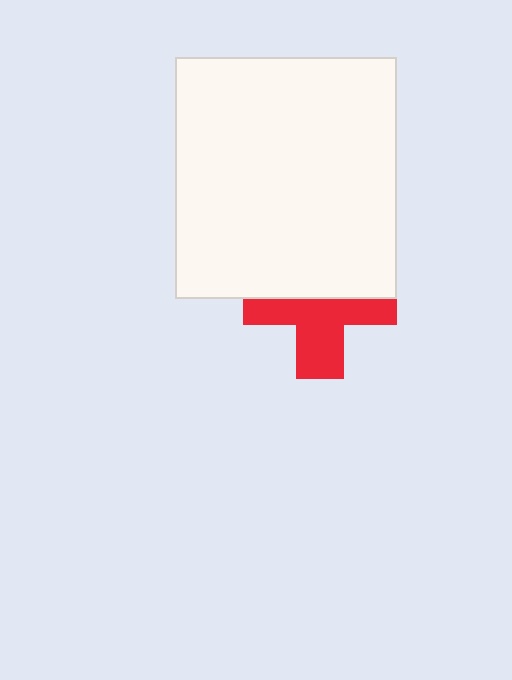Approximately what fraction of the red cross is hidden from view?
Roughly 48% of the red cross is hidden behind the white rectangle.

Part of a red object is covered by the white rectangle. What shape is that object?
It is a cross.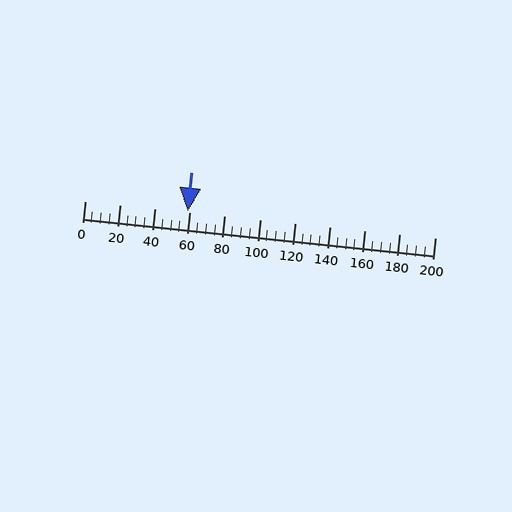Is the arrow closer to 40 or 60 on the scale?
The arrow is closer to 60.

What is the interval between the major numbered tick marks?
The major tick marks are spaced 20 units apart.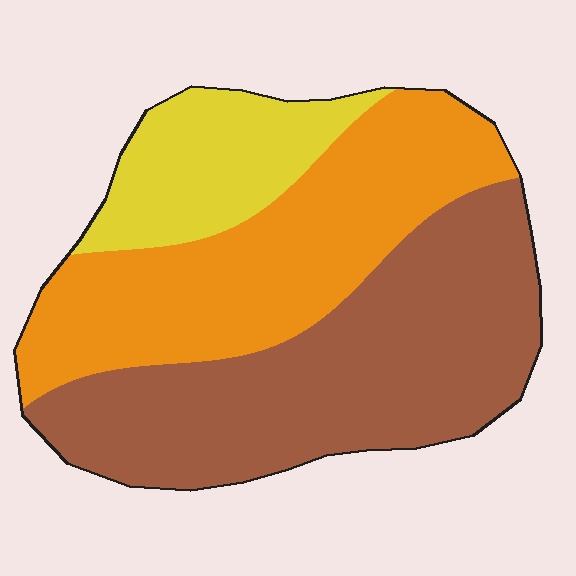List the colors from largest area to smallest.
From largest to smallest: brown, orange, yellow.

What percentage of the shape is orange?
Orange takes up about three eighths (3/8) of the shape.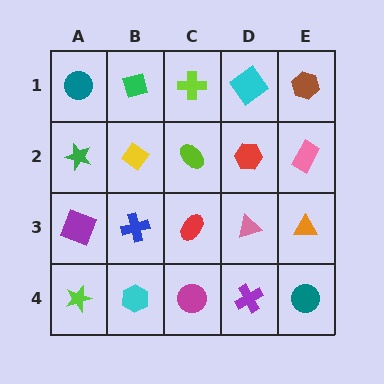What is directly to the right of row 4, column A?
A cyan hexagon.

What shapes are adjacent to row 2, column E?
A brown hexagon (row 1, column E), an orange triangle (row 3, column E), a red hexagon (row 2, column D).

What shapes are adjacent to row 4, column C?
A red ellipse (row 3, column C), a cyan hexagon (row 4, column B), a purple cross (row 4, column D).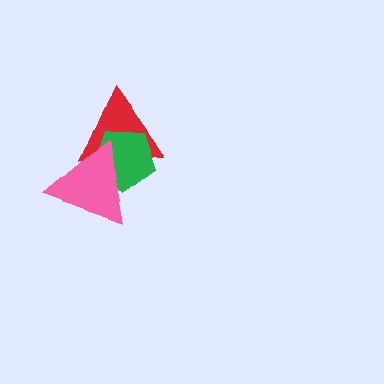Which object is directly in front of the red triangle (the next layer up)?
The green pentagon is directly in front of the red triangle.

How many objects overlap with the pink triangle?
2 objects overlap with the pink triangle.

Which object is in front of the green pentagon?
The pink triangle is in front of the green pentagon.